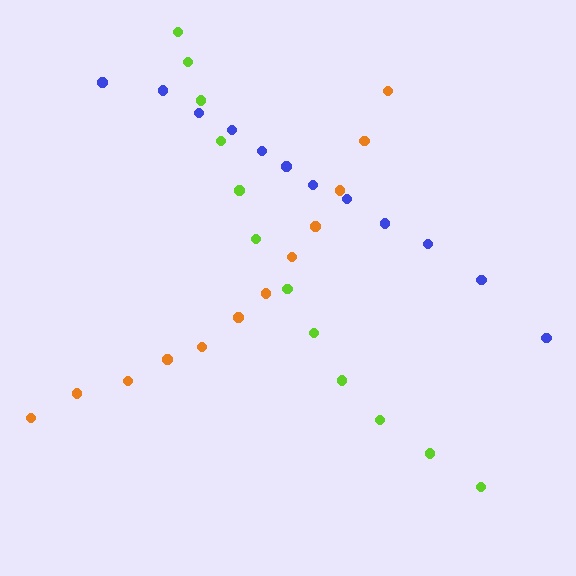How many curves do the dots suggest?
There are 3 distinct paths.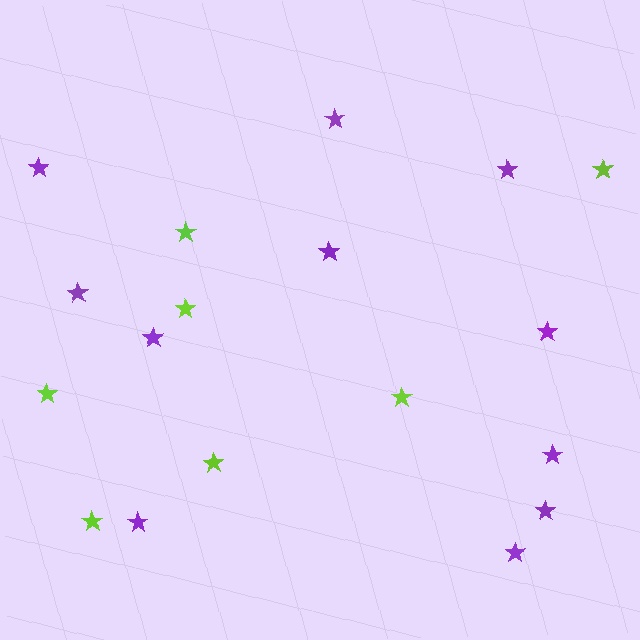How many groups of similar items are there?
There are 2 groups: one group of purple stars (11) and one group of lime stars (7).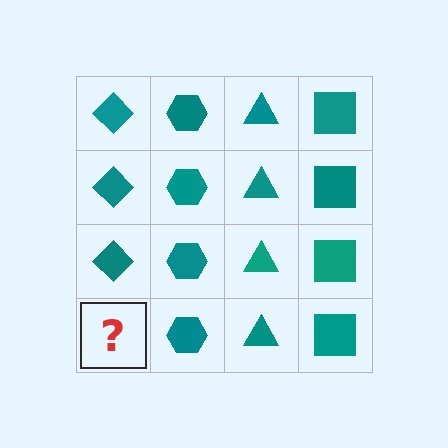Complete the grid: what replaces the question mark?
The question mark should be replaced with a teal diamond.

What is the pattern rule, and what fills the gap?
The rule is that each column has a consistent shape. The gap should be filled with a teal diamond.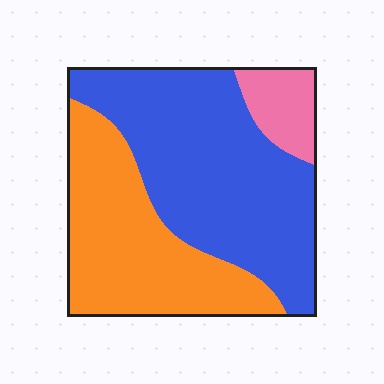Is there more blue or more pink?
Blue.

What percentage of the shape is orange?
Orange takes up about three eighths (3/8) of the shape.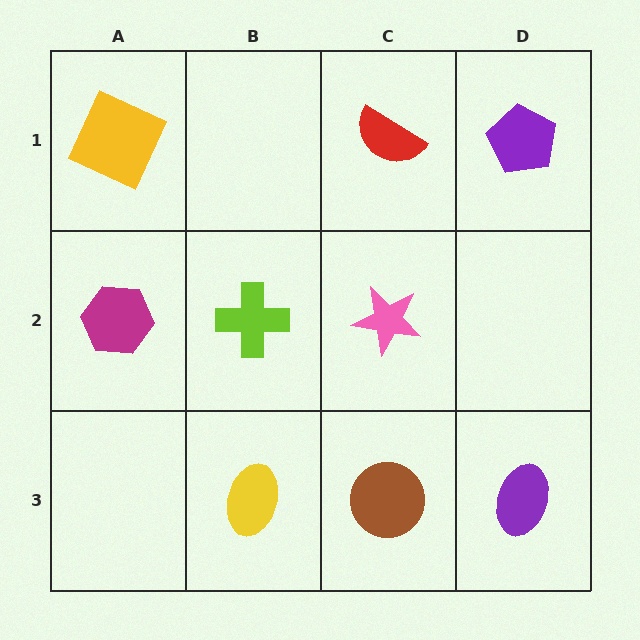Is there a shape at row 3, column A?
No, that cell is empty.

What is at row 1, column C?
A red semicircle.